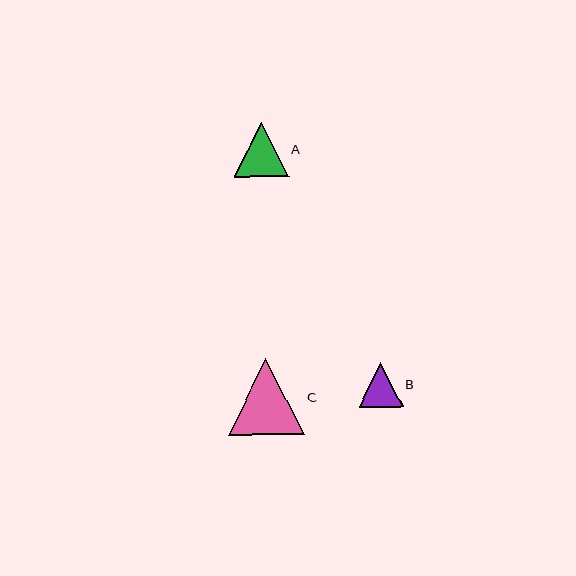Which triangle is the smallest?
Triangle B is the smallest with a size of approximately 44 pixels.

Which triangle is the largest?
Triangle C is the largest with a size of approximately 76 pixels.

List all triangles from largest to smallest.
From largest to smallest: C, A, B.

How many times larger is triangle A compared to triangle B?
Triangle A is approximately 1.2 times the size of triangle B.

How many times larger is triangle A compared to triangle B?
Triangle A is approximately 1.2 times the size of triangle B.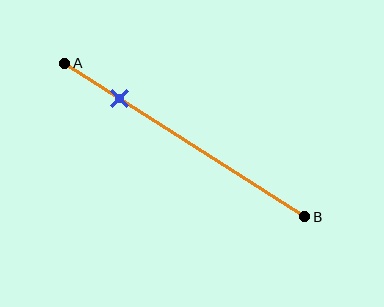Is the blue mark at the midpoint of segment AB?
No, the mark is at about 25% from A, not at the 50% midpoint.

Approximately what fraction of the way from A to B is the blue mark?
The blue mark is approximately 25% of the way from A to B.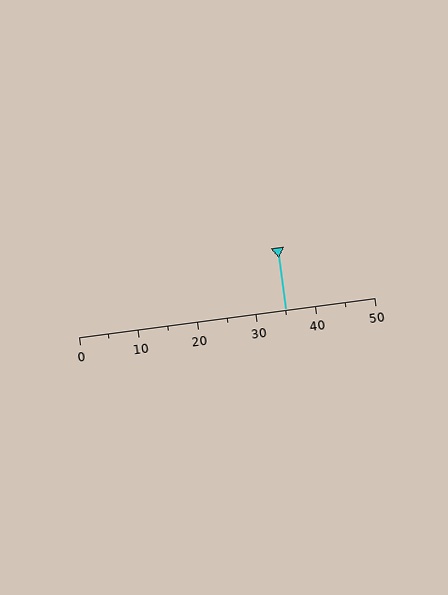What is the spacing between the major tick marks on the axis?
The major ticks are spaced 10 apart.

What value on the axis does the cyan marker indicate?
The marker indicates approximately 35.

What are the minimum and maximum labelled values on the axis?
The axis runs from 0 to 50.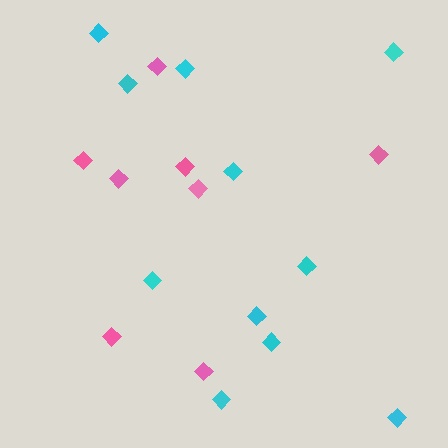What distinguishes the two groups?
There are 2 groups: one group of cyan diamonds (11) and one group of pink diamonds (8).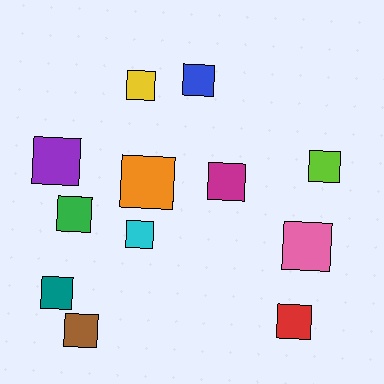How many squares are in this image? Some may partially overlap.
There are 12 squares.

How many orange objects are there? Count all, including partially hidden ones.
There is 1 orange object.